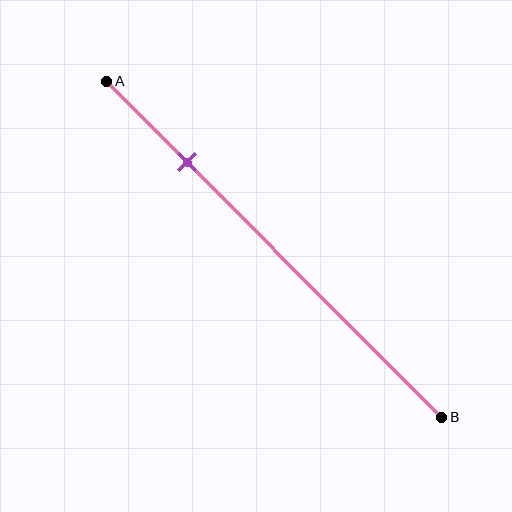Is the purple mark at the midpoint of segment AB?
No, the mark is at about 25% from A, not at the 50% midpoint.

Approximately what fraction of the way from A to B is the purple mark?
The purple mark is approximately 25% of the way from A to B.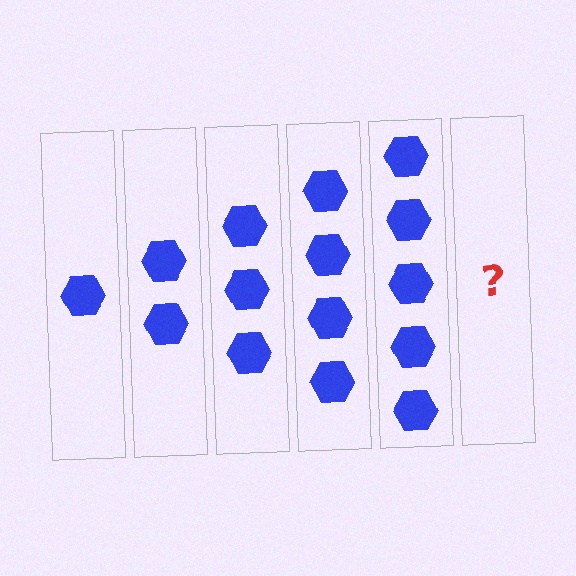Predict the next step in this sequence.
The next step is 6 hexagons.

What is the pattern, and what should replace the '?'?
The pattern is that each step adds one more hexagon. The '?' should be 6 hexagons.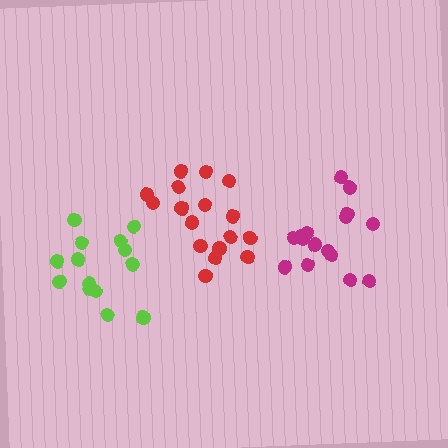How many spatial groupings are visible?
There are 3 spatial groupings.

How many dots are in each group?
Group 1: 17 dots, Group 2: 14 dots, Group 3: 16 dots (47 total).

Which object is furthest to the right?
The magenta cluster is rightmost.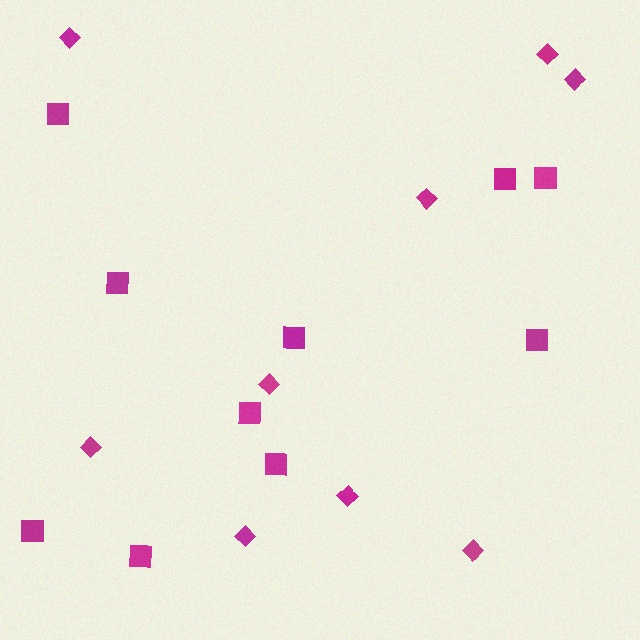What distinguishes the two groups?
There are 2 groups: one group of squares (10) and one group of diamonds (9).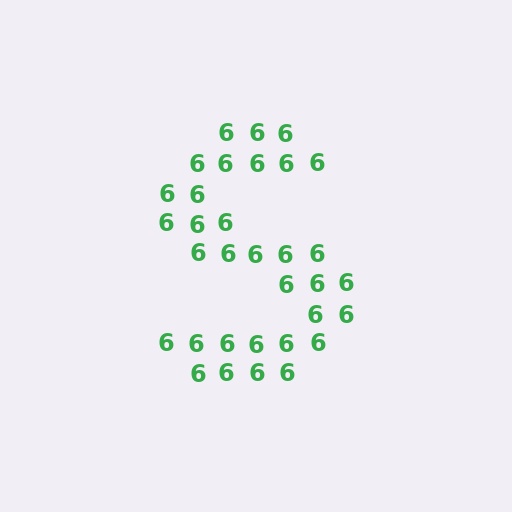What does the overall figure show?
The overall figure shows the letter S.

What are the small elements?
The small elements are digit 6's.